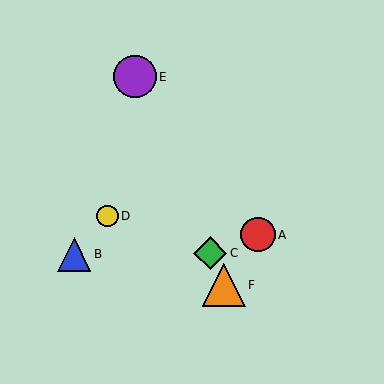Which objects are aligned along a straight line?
Objects C, E, F are aligned along a straight line.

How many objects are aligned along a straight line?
3 objects (C, E, F) are aligned along a straight line.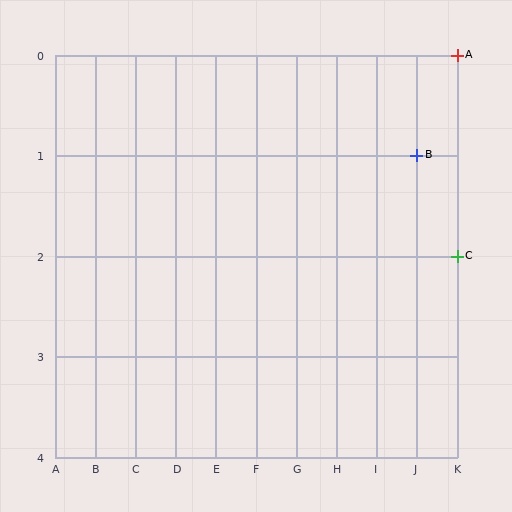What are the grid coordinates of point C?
Point C is at grid coordinates (K, 2).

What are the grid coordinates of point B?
Point B is at grid coordinates (J, 1).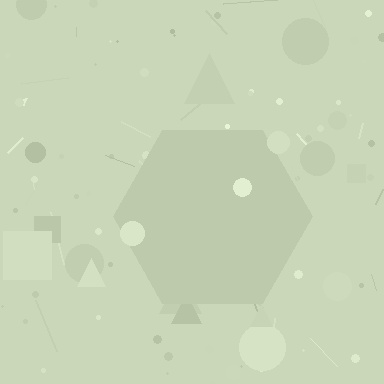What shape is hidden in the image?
A hexagon is hidden in the image.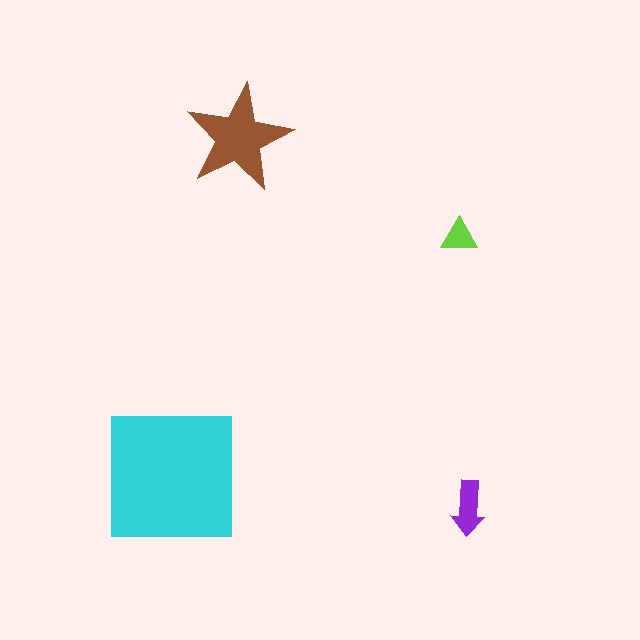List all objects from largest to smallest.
The cyan square, the brown star, the purple arrow, the lime triangle.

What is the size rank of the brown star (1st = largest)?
2nd.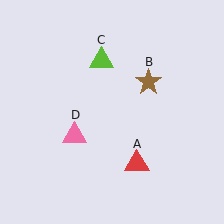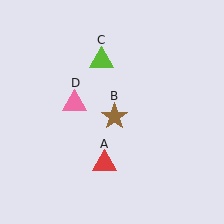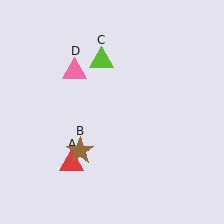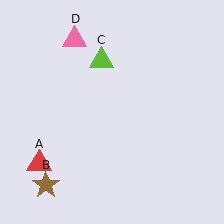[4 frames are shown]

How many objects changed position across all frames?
3 objects changed position: red triangle (object A), brown star (object B), pink triangle (object D).